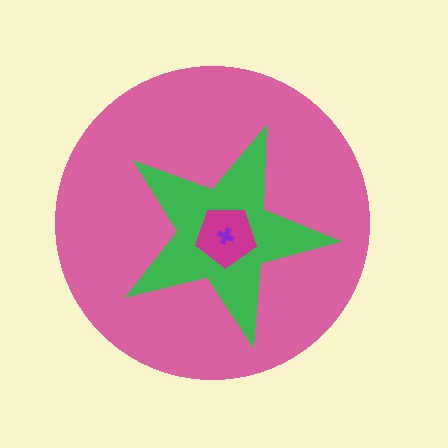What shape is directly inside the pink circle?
The green star.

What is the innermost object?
The purple cross.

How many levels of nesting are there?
4.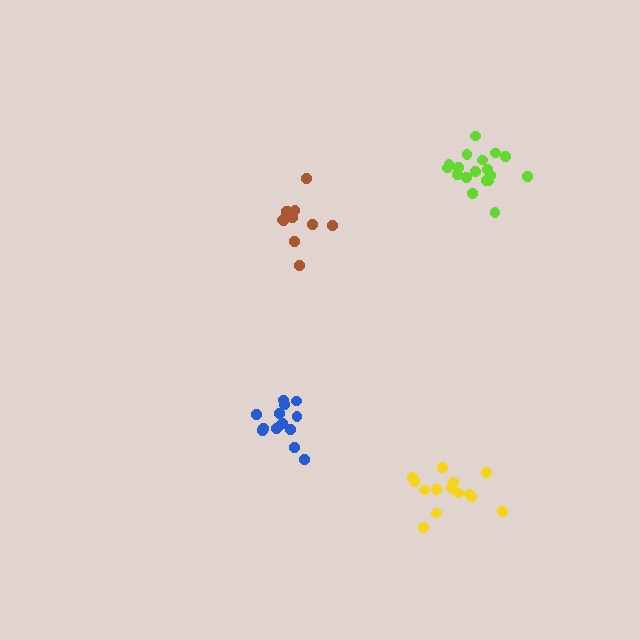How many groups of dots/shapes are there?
There are 4 groups.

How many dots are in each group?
Group 1: 14 dots, Group 2: 18 dots, Group 3: 14 dots, Group 4: 13 dots (59 total).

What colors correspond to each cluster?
The clusters are colored: yellow, lime, blue, brown.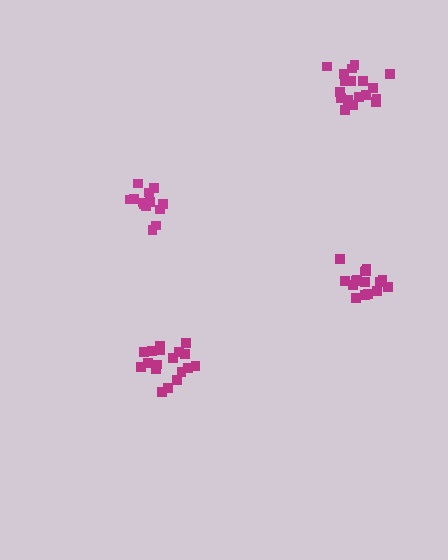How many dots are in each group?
Group 1: 13 dots, Group 2: 17 dots, Group 3: 18 dots, Group 4: 18 dots (66 total).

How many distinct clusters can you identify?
There are 4 distinct clusters.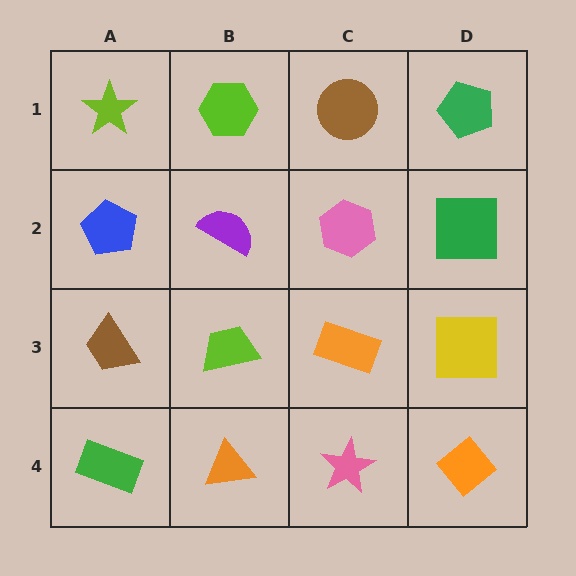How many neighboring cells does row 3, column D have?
3.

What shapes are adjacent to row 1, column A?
A blue pentagon (row 2, column A), a lime hexagon (row 1, column B).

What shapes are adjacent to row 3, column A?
A blue pentagon (row 2, column A), a green rectangle (row 4, column A), a lime trapezoid (row 3, column B).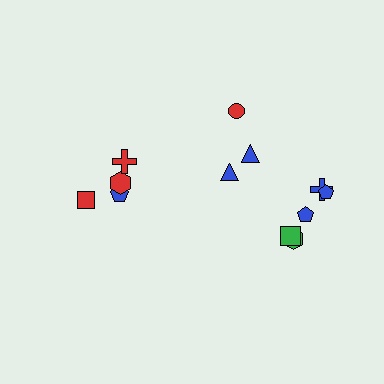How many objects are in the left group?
There are 4 objects.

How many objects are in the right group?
There are 8 objects.